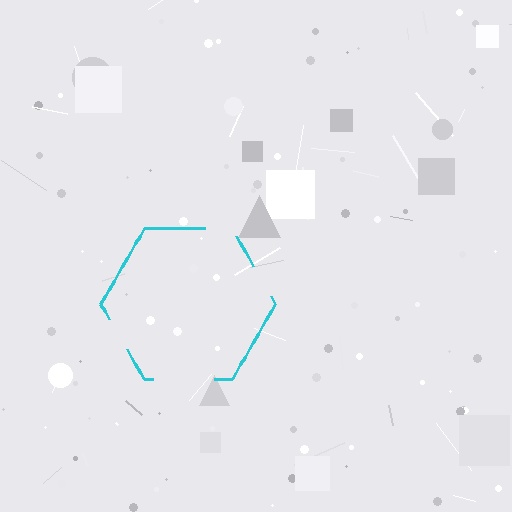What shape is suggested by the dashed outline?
The dashed outline suggests a hexagon.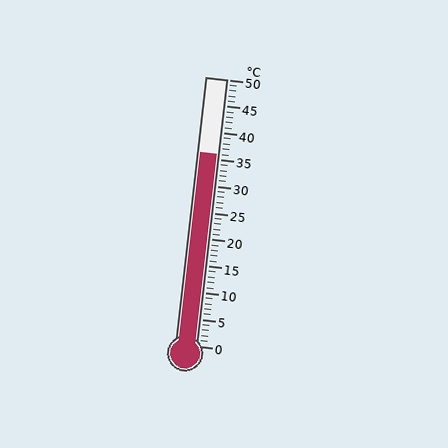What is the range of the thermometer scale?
The thermometer scale ranges from 0°C to 50°C.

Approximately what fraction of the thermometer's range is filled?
The thermometer is filled to approximately 70% of its range.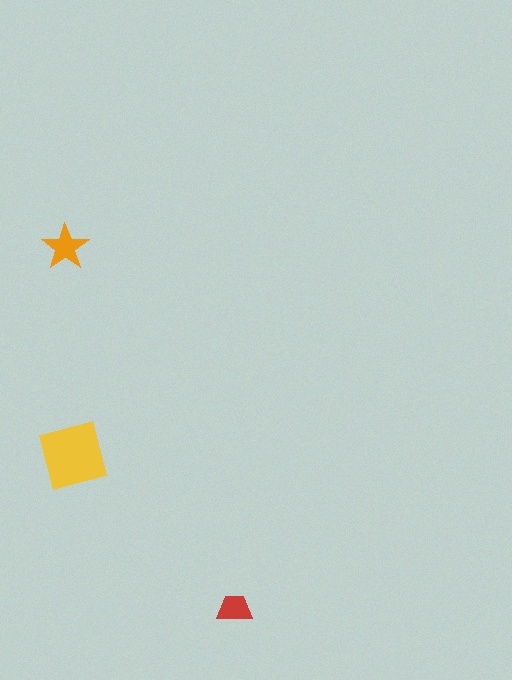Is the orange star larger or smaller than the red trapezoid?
Larger.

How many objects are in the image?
There are 3 objects in the image.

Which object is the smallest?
The red trapezoid.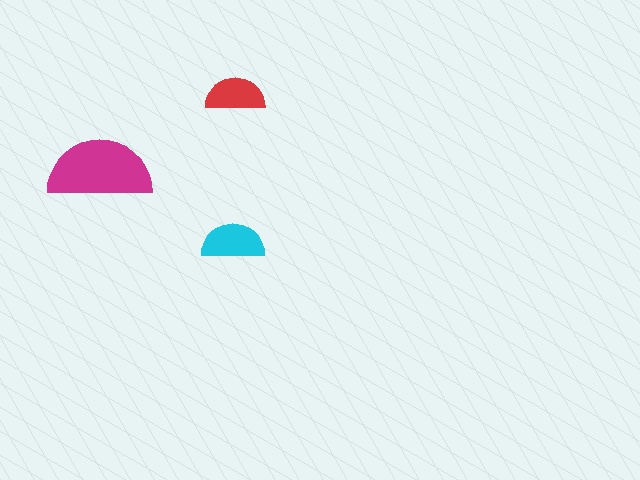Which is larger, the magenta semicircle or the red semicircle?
The magenta one.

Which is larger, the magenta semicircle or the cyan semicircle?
The magenta one.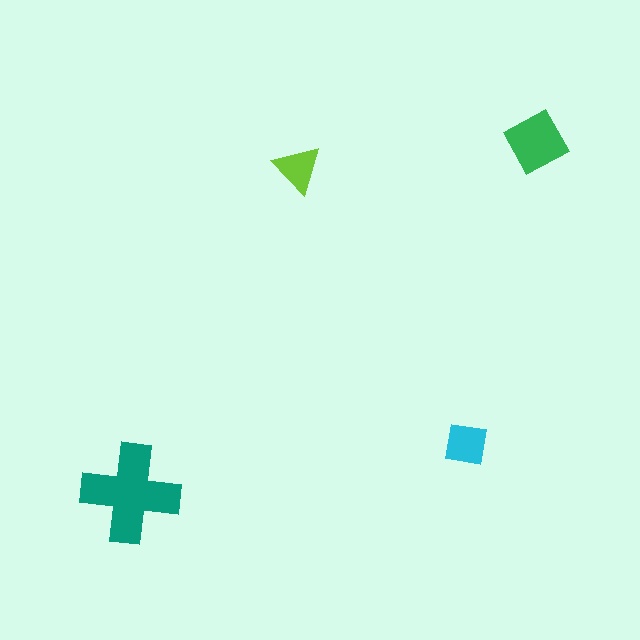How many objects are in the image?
There are 4 objects in the image.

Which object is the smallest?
The lime triangle.